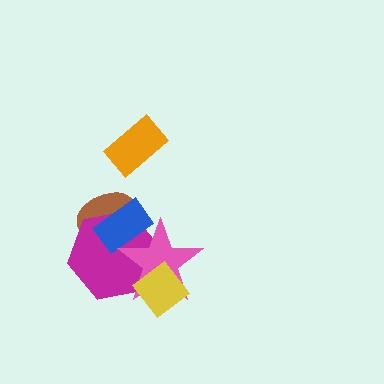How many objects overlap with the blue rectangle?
3 objects overlap with the blue rectangle.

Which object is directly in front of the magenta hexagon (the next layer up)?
The blue rectangle is directly in front of the magenta hexagon.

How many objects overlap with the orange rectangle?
0 objects overlap with the orange rectangle.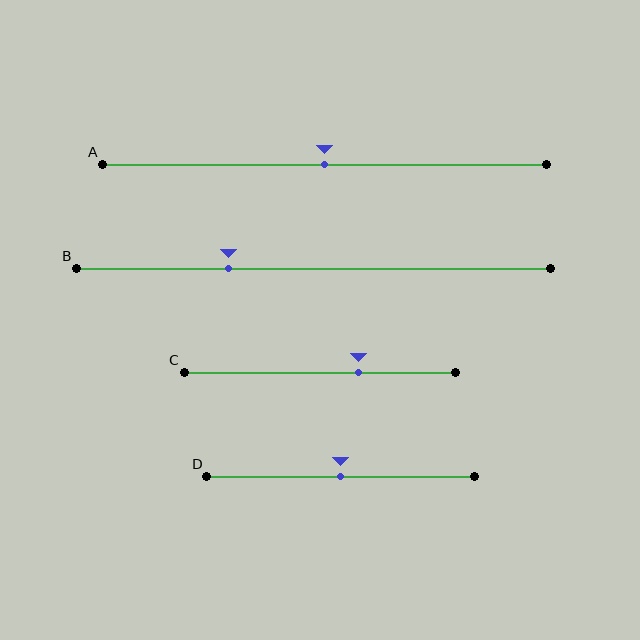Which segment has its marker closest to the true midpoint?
Segment A has its marker closest to the true midpoint.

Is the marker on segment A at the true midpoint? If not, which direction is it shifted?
Yes, the marker on segment A is at the true midpoint.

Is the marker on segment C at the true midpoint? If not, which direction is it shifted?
No, the marker on segment C is shifted to the right by about 14% of the segment length.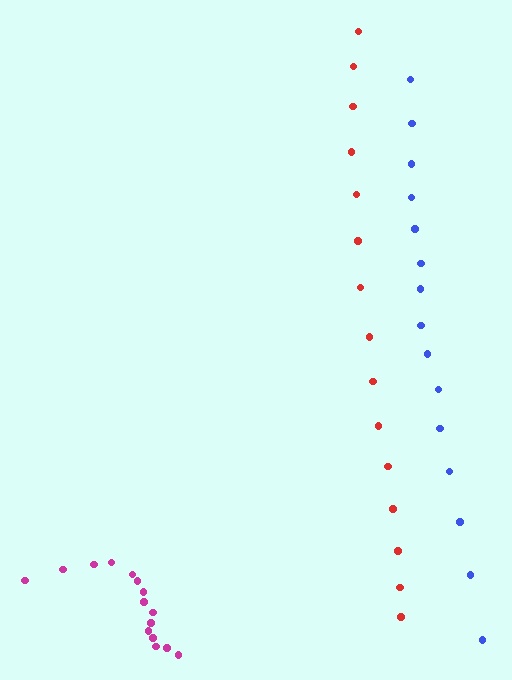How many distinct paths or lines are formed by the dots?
There are 3 distinct paths.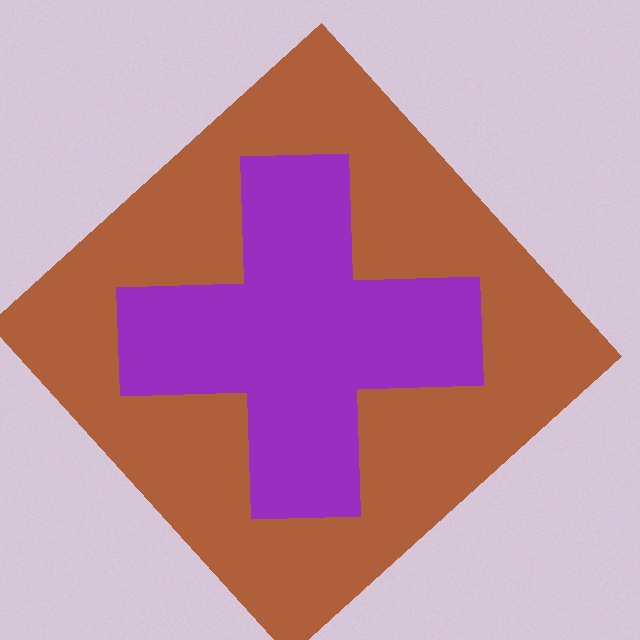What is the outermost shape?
The brown diamond.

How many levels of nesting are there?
2.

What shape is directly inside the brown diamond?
The purple cross.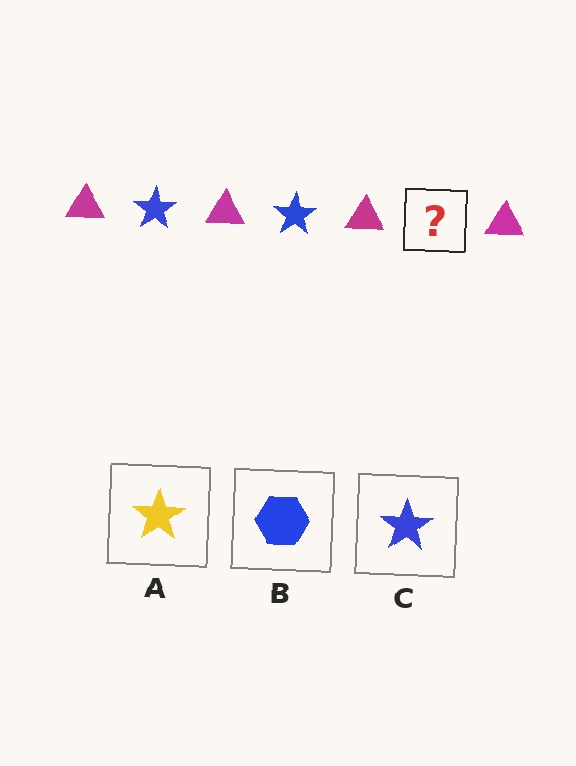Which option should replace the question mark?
Option C.